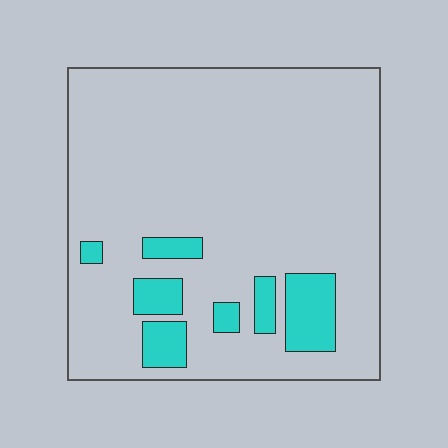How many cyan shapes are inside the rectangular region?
7.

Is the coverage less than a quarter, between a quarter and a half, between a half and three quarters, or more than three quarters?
Less than a quarter.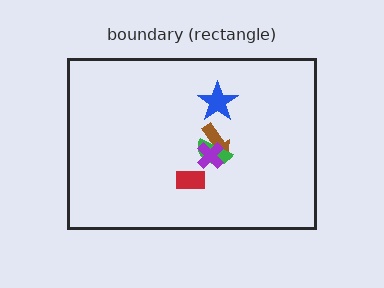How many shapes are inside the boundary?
5 inside, 0 outside.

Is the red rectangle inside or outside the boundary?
Inside.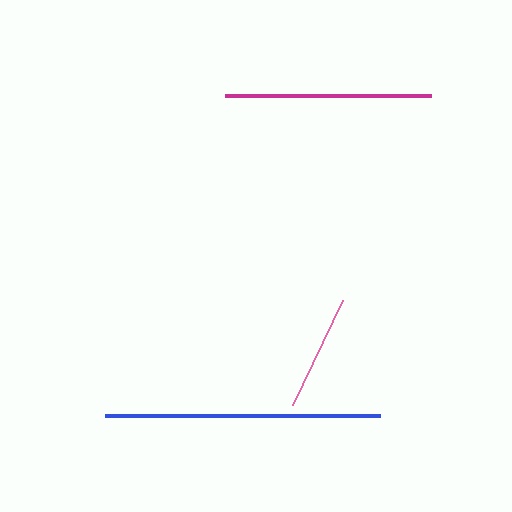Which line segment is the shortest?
The pink line is the shortest at approximately 116 pixels.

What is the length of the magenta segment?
The magenta segment is approximately 206 pixels long.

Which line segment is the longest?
The blue line is the longest at approximately 275 pixels.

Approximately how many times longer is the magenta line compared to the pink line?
The magenta line is approximately 1.8 times the length of the pink line.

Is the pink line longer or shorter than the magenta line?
The magenta line is longer than the pink line.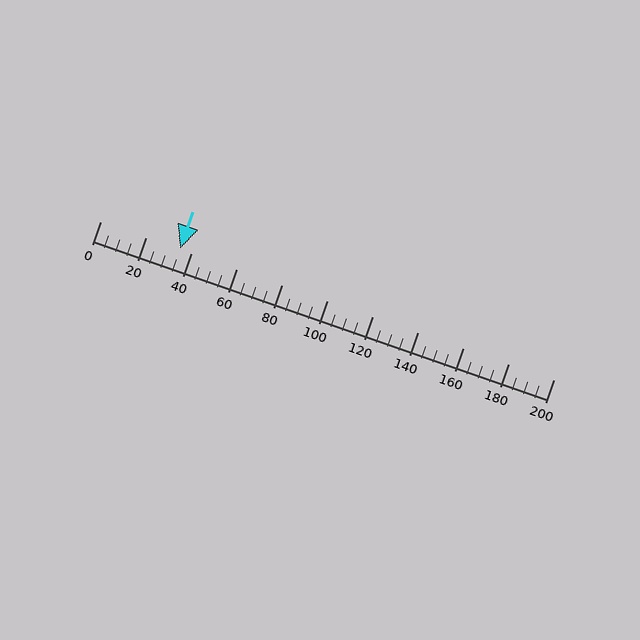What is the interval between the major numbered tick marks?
The major tick marks are spaced 20 units apart.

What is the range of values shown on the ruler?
The ruler shows values from 0 to 200.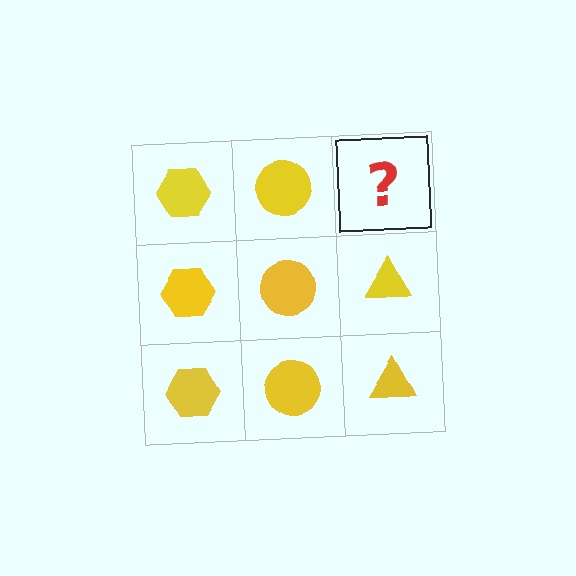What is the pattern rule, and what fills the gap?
The rule is that each column has a consistent shape. The gap should be filled with a yellow triangle.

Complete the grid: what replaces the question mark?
The question mark should be replaced with a yellow triangle.